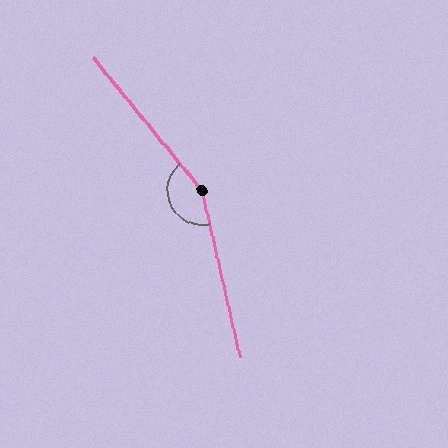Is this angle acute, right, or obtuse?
It is obtuse.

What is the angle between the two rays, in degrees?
Approximately 153 degrees.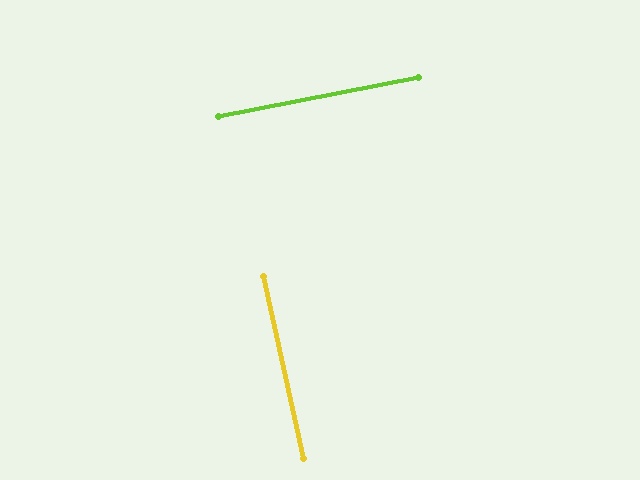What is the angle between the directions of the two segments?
Approximately 89 degrees.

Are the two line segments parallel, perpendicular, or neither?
Perpendicular — they meet at approximately 89°.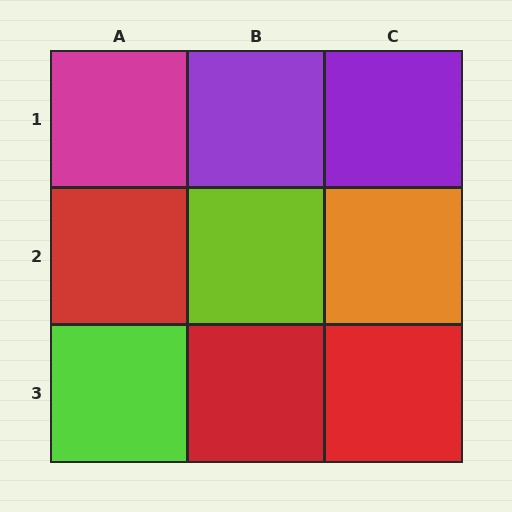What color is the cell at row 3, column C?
Red.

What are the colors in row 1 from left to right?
Magenta, purple, purple.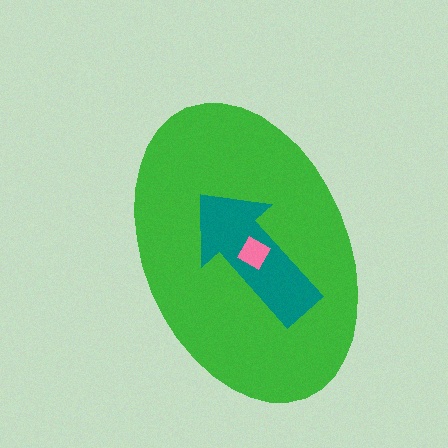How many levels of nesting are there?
3.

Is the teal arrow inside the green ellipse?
Yes.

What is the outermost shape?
The green ellipse.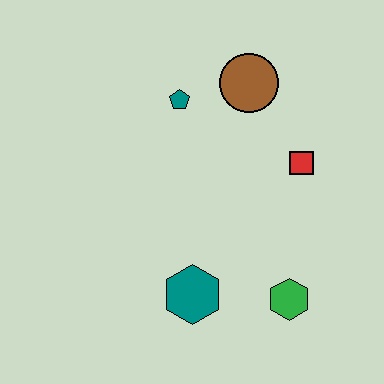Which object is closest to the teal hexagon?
The green hexagon is closest to the teal hexagon.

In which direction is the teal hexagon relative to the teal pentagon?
The teal hexagon is below the teal pentagon.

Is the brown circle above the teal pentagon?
Yes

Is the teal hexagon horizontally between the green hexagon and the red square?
No